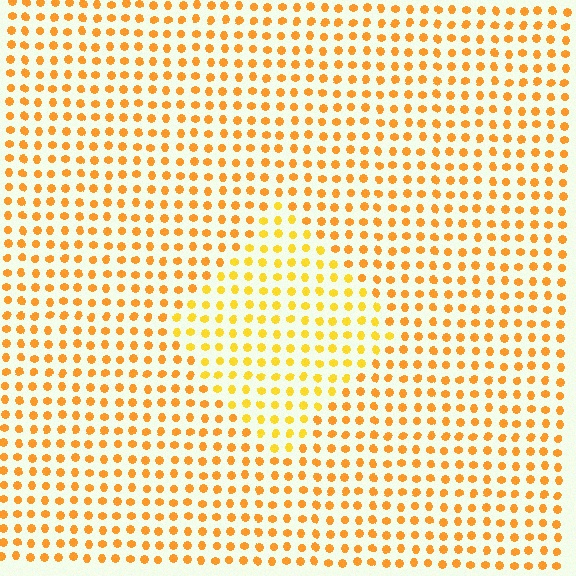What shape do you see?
I see a diamond.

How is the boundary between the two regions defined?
The boundary is defined purely by a slight shift in hue (about 19 degrees). Spacing, size, and orientation are identical on both sides.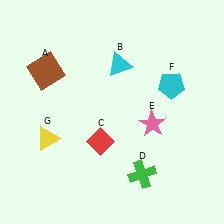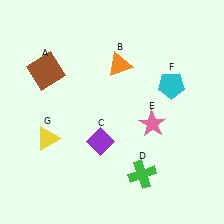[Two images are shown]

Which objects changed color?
B changed from cyan to orange. C changed from red to purple.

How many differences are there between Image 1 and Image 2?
There are 2 differences between the two images.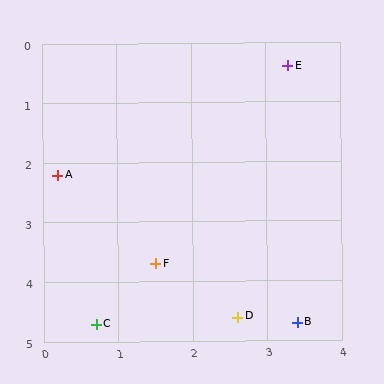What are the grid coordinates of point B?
Point B is at approximately (3.4, 4.7).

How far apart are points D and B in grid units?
Points D and B are about 0.8 grid units apart.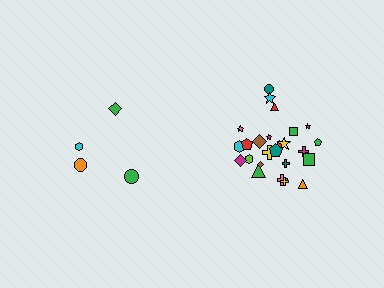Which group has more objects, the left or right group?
The right group.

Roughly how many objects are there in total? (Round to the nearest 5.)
Roughly 30 objects in total.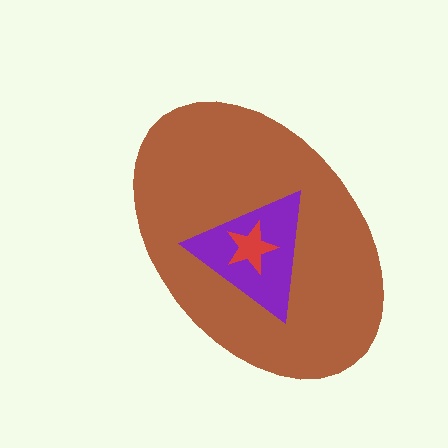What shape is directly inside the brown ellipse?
The purple triangle.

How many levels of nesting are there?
3.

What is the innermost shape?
The red star.